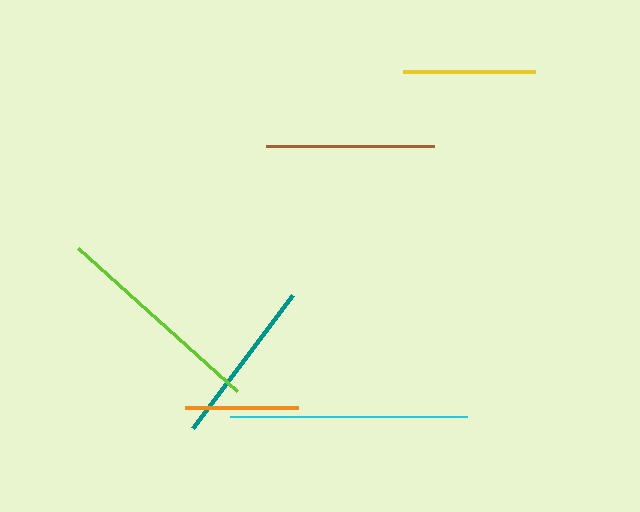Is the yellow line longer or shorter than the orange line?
The yellow line is longer than the orange line.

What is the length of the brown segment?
The brown segment is approximately 168 pixels long.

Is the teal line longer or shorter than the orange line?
The teal line is longer than the orange line.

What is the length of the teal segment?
The teal segment is approximately 167 pixels long.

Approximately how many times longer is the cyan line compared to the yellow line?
The cyan line is approximately 1.8 times the length of the yellow line.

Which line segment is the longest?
The cyan line is the longest at approximately 237 pixels.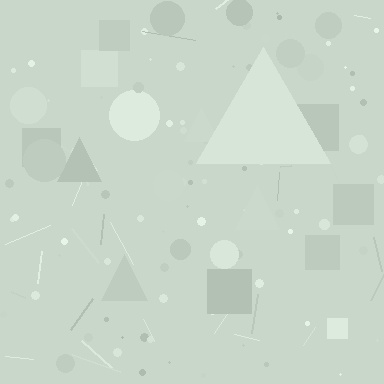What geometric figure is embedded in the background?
A triangle is embedded in the background.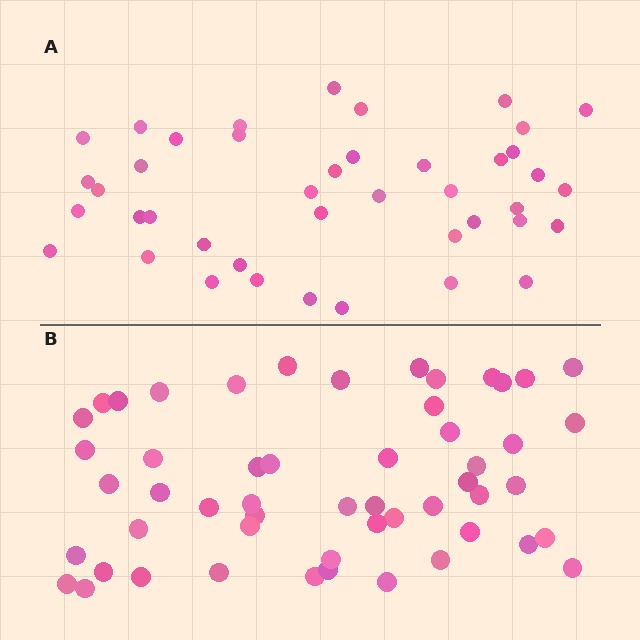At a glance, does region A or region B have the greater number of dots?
Region B (the bottom region) has more dots.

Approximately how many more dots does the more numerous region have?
Region B has roughly 12 or so more dots than region A.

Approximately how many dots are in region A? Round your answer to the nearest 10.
About 40 dots. (The exact count is 42, which rounds to 40.)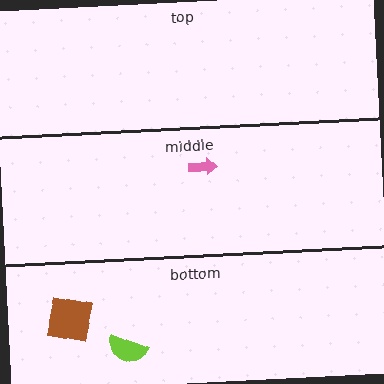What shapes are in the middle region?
The pink arrow.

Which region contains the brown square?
The bottom region.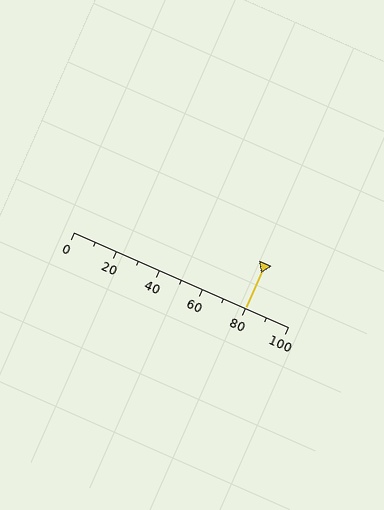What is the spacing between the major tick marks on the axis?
The major ticks are spaced 20 apart.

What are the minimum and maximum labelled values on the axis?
The axis runs from 0 to 100.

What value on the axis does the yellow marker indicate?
The marker indicates approximately 80.